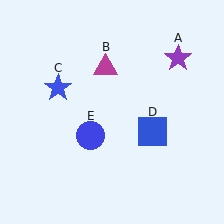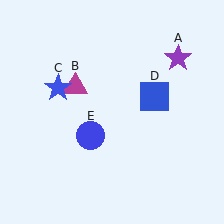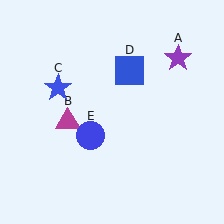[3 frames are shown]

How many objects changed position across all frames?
2 objects changed position: magenta triangle (object B), blue square (object D).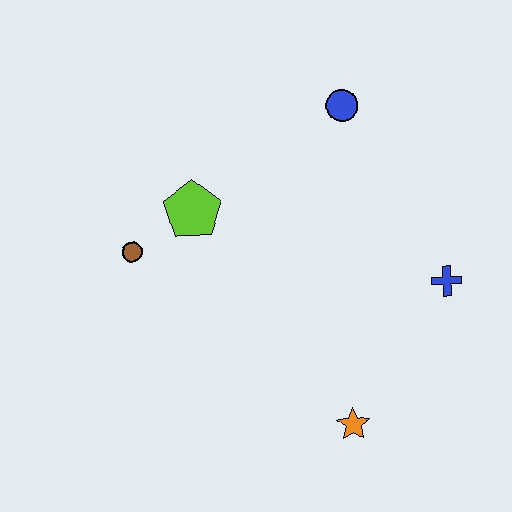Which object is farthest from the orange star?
The blue circle is farthest from the orange star.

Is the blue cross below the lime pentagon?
Yes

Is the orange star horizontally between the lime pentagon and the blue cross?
Yes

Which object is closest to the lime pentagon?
The brown circle is closest to the lime pentagon.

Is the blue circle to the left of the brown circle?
No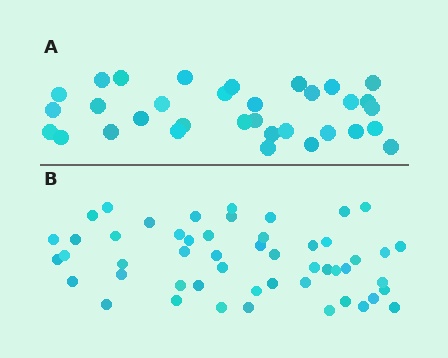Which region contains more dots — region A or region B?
Region B (the bottom region) has more dots.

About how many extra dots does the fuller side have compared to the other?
Region B has approximately 20 more dots than region A.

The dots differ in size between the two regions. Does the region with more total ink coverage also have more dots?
No. Region A has more total ink coverage because its dots are larger, but region B actually contains more individual dots. Total area can be misleading — the number of items is what matters here.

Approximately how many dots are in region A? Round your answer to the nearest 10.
About 30 dots. (The exact count is 33, which rounds to 30.)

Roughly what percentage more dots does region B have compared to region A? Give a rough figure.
About 55% more.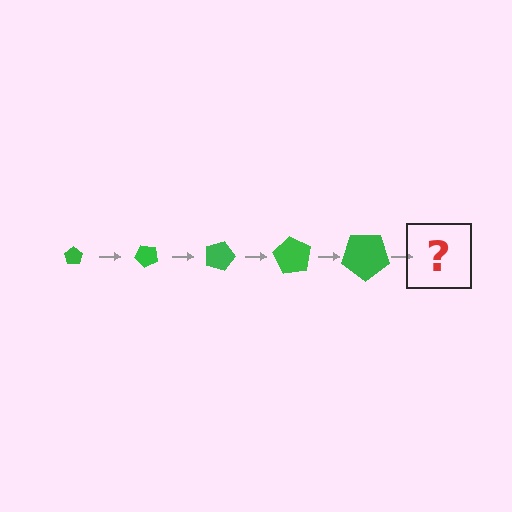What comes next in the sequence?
The next element should be a pentagon, larger than the previous one and rotated 225 degrees from the start.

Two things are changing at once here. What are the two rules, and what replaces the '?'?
The two rules are that the pentagon grows larger each step and it rotates 45 degrees each step. The '?' should be a pentagon, larger than the previous one and rotated 225 degrees from the start.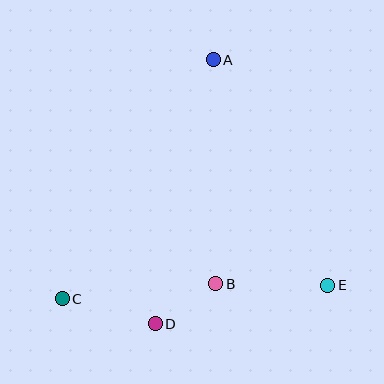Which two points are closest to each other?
Points B and D are closest to each other.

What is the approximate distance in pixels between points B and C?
The distance between B and C is approximately 154 pixels.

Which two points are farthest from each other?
Points A and C are farthest from each other.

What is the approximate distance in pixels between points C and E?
The distance between C and E is approximately 266 pixels.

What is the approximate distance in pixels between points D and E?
The distance between D and E is approximately 177 pixels.